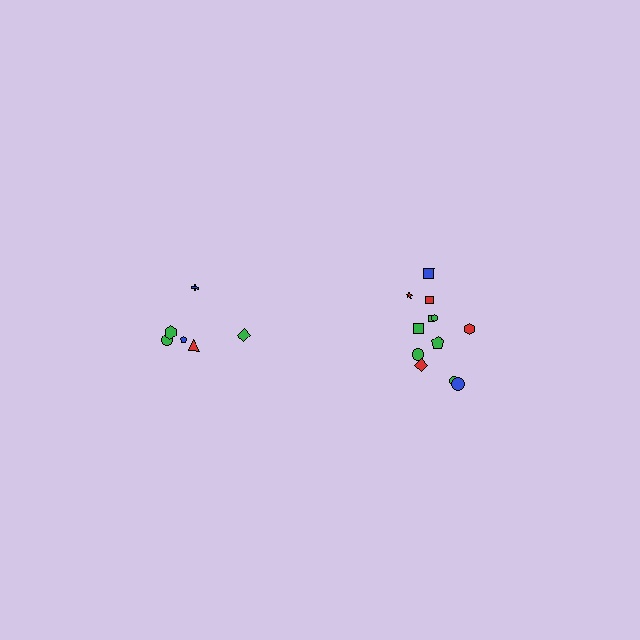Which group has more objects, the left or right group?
The right group.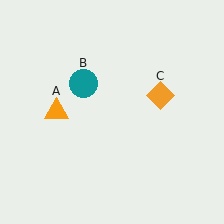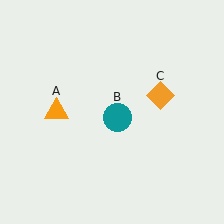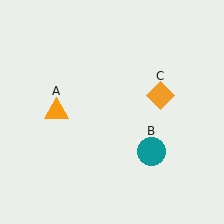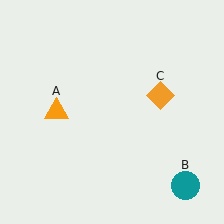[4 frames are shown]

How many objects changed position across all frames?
1 object changed position: teal circle (object B).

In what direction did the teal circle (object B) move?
The teal circle (object B) moved down and to the right.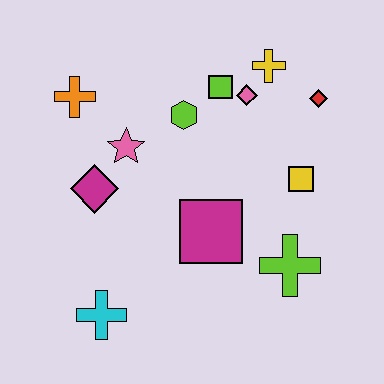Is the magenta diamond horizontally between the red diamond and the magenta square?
No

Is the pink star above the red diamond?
No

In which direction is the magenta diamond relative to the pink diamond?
The magenta diamond is to the left of the pink diamond.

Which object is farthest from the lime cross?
The orange cross is farthest from the lime cross.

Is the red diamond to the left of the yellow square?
No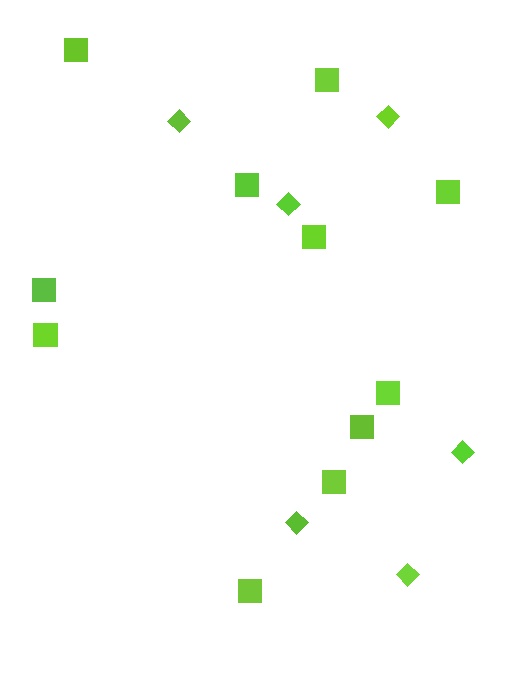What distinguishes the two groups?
There are 2 groups: one group of squares (11) and one group of diamonds (6).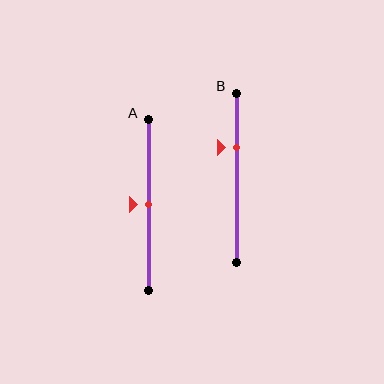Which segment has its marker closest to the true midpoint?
Segment A has its marker closest to the true midpoint.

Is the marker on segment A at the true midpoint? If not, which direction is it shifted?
Yes, the marker on segment A is at the true midpoint.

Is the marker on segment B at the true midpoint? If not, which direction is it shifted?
No, the marker on segment B is shifted upward by about 18% of the segment length.